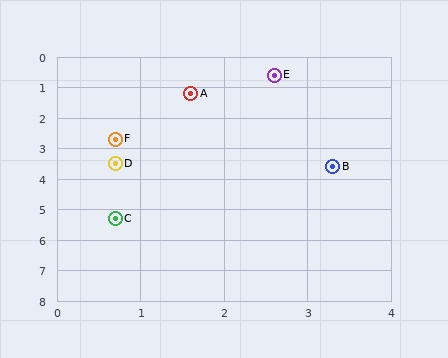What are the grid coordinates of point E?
Point E is at approximately (2.6, 0.6).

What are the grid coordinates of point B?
Point B is at approximately (3.3, 3.6).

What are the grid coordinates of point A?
Point A is at approximately (1.6, 1.2).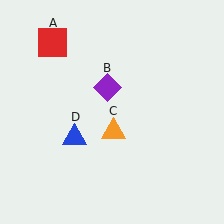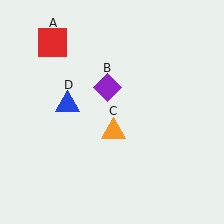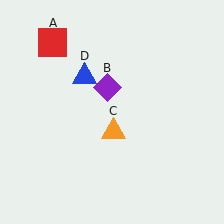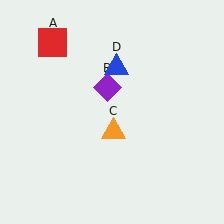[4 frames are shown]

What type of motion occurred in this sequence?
The blue triangle (object D) rotated clockwise around the center of the scene.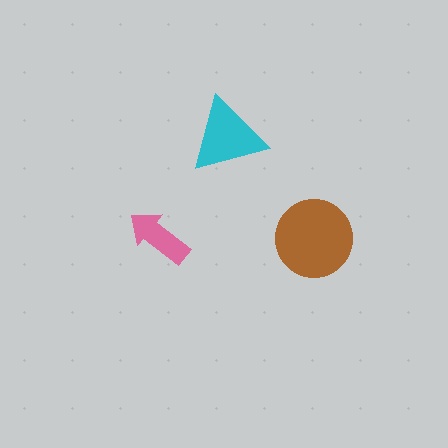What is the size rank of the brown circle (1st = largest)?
1st.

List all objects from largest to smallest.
The brown circle, the cyan triangle, the pink arrow.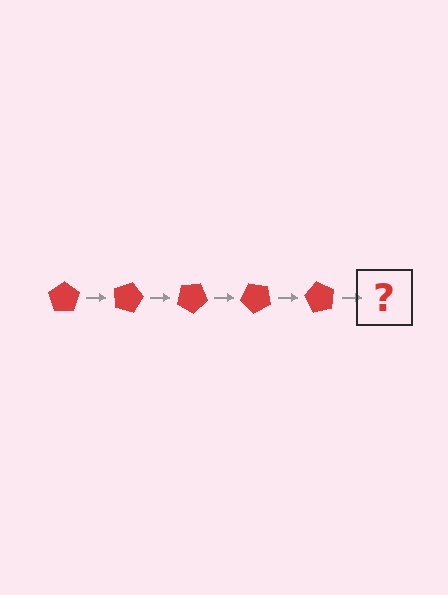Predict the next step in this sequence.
The next step is a red pentagon rotated 75 degrees.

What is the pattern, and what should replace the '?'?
The pattern is that the pentagon rotates 15 degrees each step. The '?' should be a red pentagon rotated 75 degrees.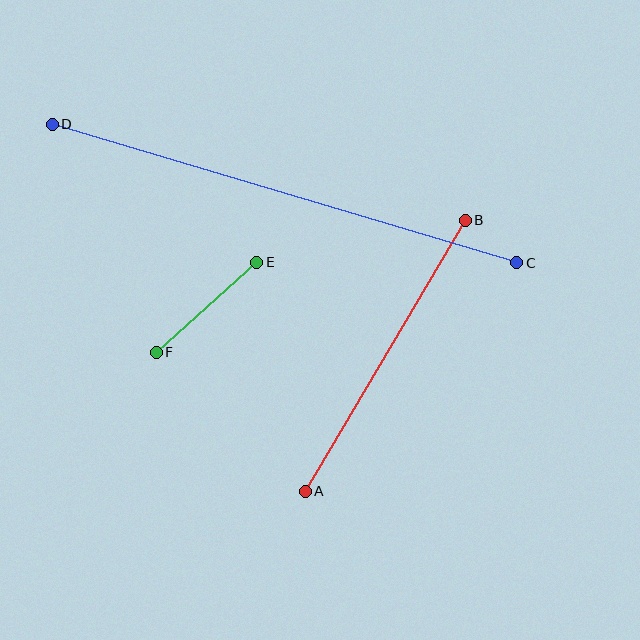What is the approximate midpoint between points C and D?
The midpoint is at approximately (284, 193) pixels.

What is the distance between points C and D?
The distance is approximately 485 pixels.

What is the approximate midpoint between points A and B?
The midpoint is at approximately (385, 356) pixels.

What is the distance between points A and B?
The distance is approximately 315 pixels.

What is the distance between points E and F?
The distance is approximately 135 pixels.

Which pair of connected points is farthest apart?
Points C and D are farthest apart.